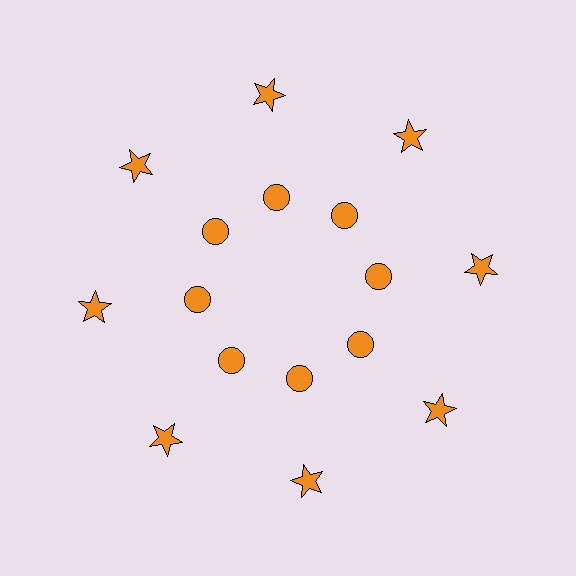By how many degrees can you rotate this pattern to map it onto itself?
The pattern maps onto itself every 45 degrees of rotation.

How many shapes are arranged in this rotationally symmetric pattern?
There are 16 shapes, arranged in 8 groups of 2.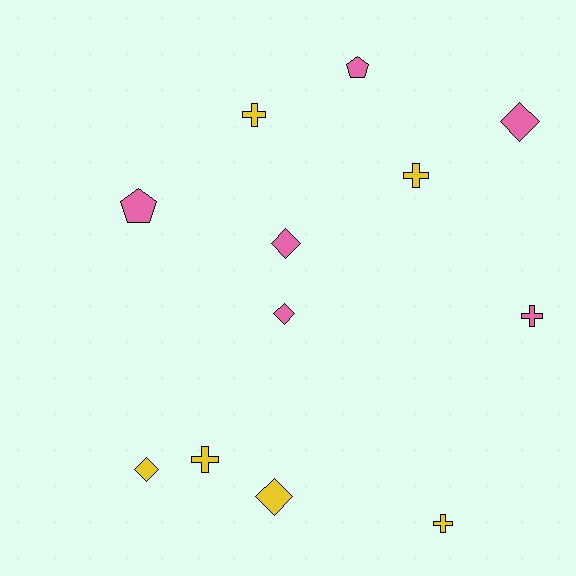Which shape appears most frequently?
Cross, with 5 objects.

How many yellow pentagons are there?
There are no yellow pentagons.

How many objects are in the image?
There are 12 objects.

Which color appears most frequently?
Yellow, with 6 objects.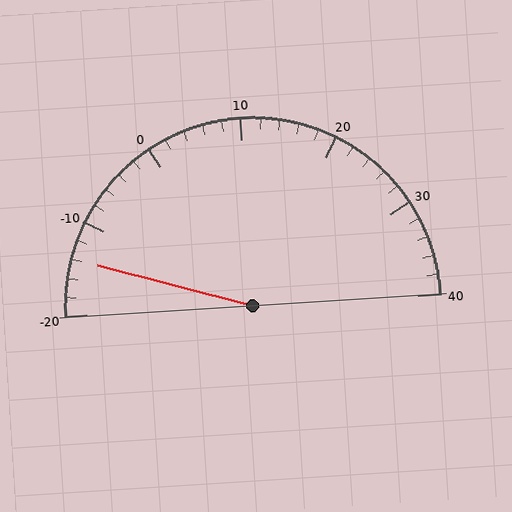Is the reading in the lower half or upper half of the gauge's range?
The reading is in the lower half of the range (-20 to 40).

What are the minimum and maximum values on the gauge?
The gauge ranges from -20 to 40.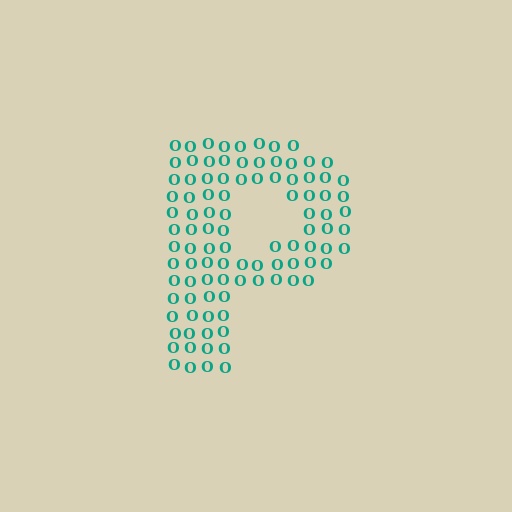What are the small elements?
The small elements are letter O's.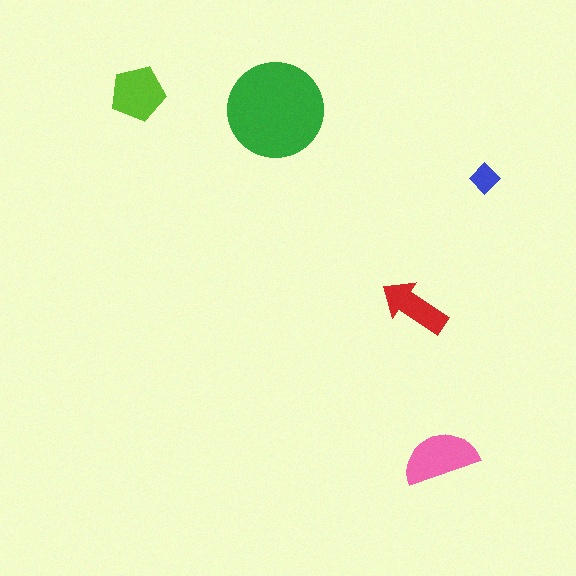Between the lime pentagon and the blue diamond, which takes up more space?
The lime pentagon.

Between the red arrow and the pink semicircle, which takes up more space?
The pink semicircle.